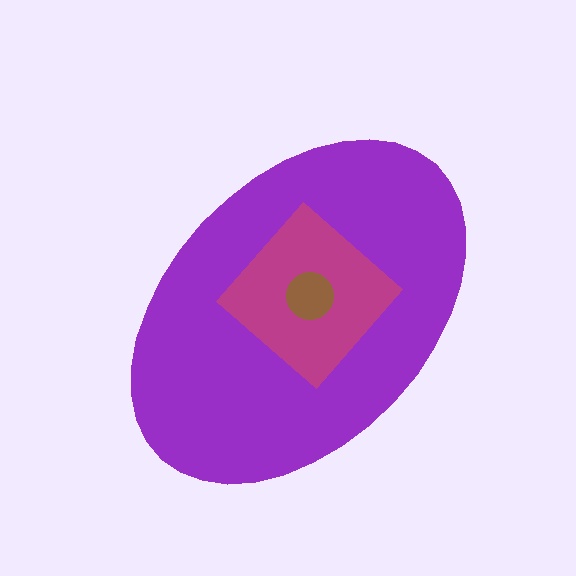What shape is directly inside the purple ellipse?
The magenta diamond.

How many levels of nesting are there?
3.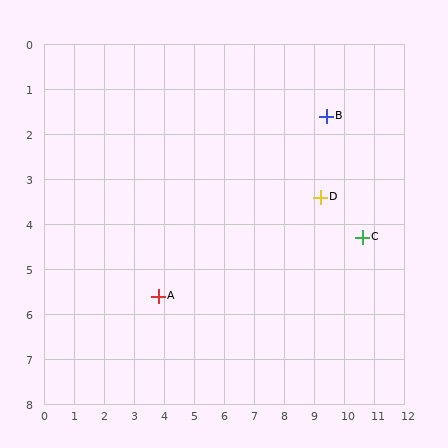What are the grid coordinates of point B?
Point B is at approximately (9.4, 1.6).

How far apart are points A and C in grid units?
Points A and C are about 6.9 grid units apart.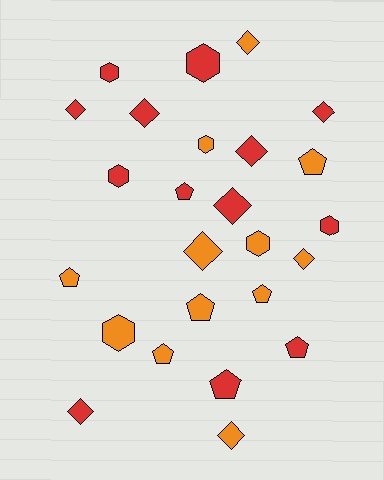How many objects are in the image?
There are 25 objects.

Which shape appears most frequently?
Diamond, with 10 objects.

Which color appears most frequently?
Red, with 13 objects.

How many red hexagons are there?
There are 4 red hexagons.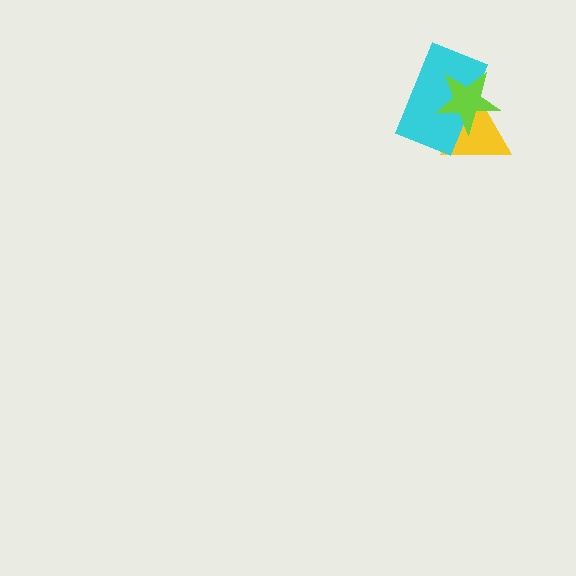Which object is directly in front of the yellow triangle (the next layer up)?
The cyan rectangle is directly in front of the yellow triangle.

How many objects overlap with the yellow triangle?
2 objects overlap with the yellow triangle.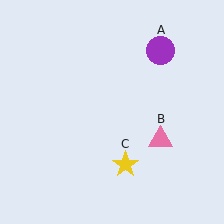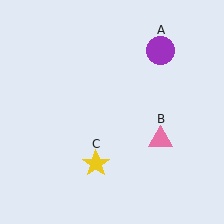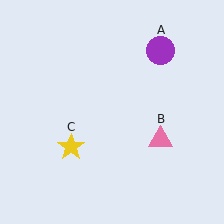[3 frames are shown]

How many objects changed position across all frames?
1 object changed position: yellow star (object C).